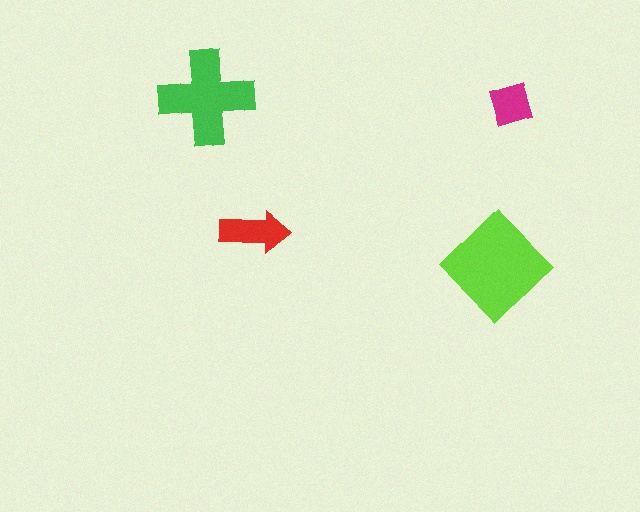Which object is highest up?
The magenta square is topmost.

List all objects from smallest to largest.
The magenta square, the red arrow, the green cross, the lime diamond.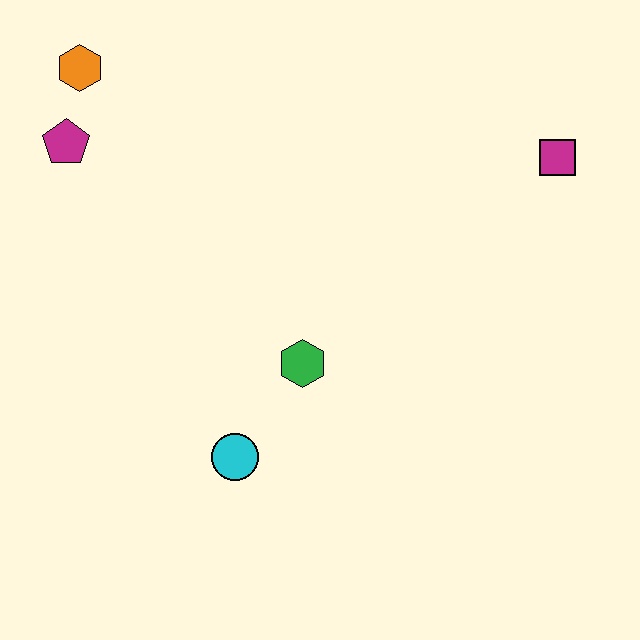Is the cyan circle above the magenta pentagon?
No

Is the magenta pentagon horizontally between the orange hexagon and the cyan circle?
No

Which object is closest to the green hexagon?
The cyan circle is closest to the green hexagon.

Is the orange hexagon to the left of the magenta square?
Yes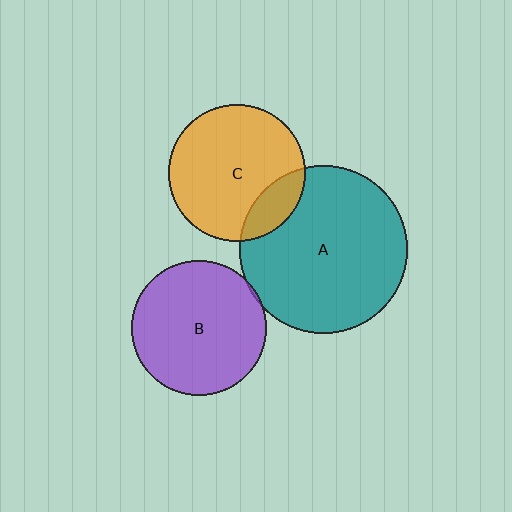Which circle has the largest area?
Circle A (teal).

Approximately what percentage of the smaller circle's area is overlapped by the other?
Approximately 5%.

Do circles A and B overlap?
Yes.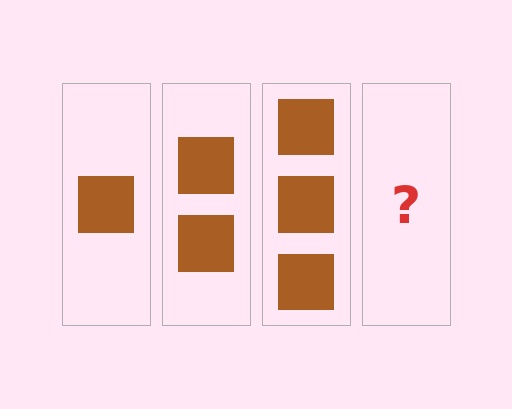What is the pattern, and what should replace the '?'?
The pattern is that each step adds one more square. The '?' should be 4 squares.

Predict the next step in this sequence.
The next step is 4 squares.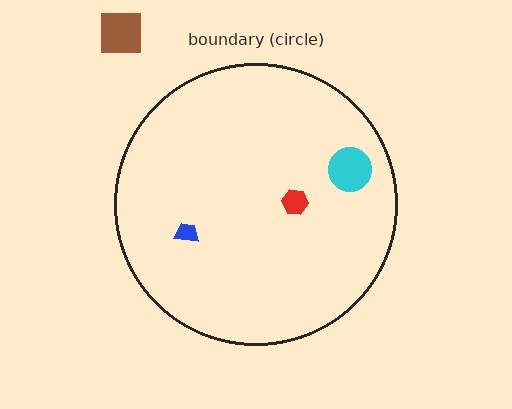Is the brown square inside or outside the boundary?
Outside.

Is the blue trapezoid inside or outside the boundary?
Inside.